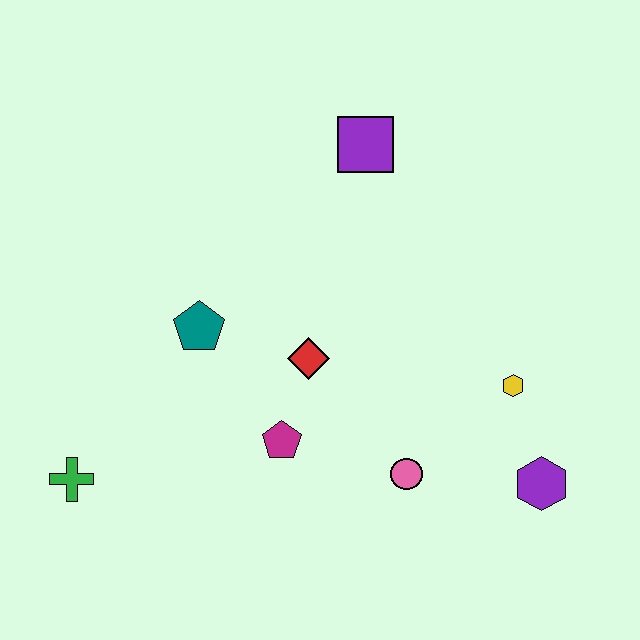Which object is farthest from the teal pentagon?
The purple hexagon is farthest from the teal pentagon.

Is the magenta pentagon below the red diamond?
Yes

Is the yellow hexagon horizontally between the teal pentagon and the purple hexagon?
Yes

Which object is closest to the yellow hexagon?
The purple hexagon is closest to the yellow hexagon.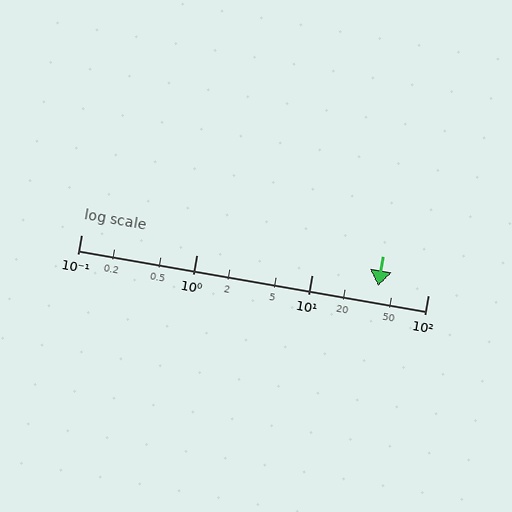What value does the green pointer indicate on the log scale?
The pointer indicates approximately 37.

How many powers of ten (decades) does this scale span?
The scale spans 3 decades, from 0.1 to 100.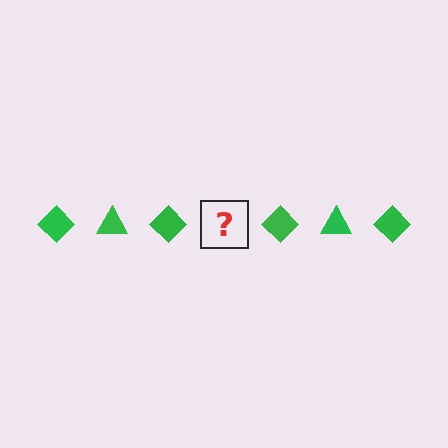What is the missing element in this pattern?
The missing element is a green triangle.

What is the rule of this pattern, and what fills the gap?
The rule is that the pattern cycles through diamond, triangle shapes in green. The gap should be filled with a green triangle.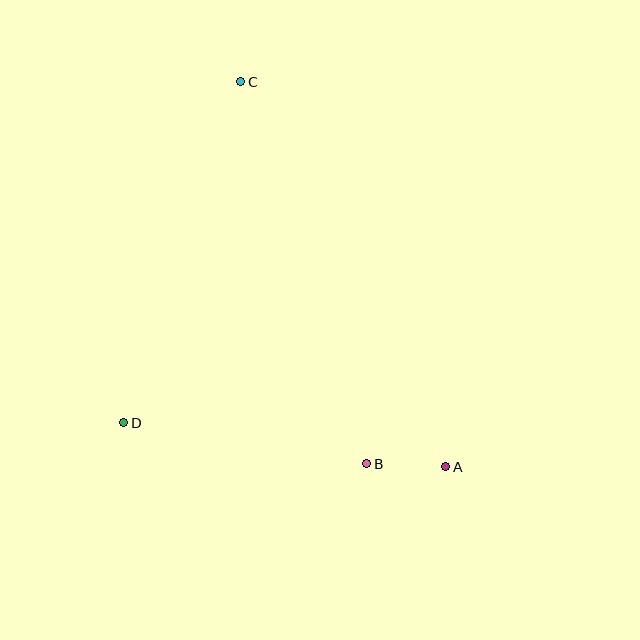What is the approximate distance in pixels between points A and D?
The distance between A and D is approximately 325 pixels.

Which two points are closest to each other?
Points A and B are closest to each other.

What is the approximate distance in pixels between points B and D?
The distance between B and D is approximately 246 pixels.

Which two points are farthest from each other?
Points A and C are farthest from each other.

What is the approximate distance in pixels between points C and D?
The distance between C and D is approximately 360 pixels.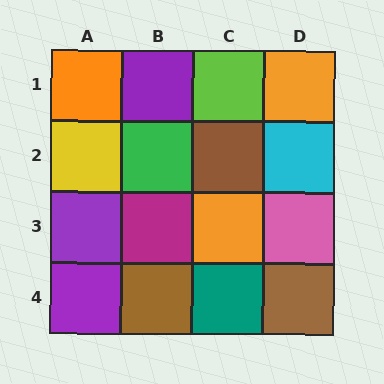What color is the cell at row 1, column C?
Lime.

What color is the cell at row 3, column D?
Pink.